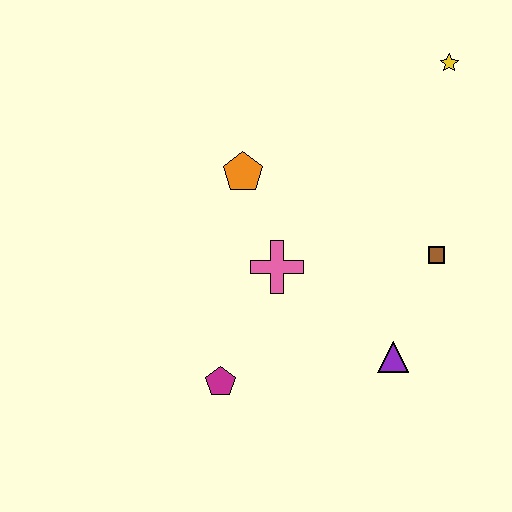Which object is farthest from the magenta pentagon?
The yellow star is farthest from the magenta pentagon.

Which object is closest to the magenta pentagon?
The pink cross is closest to the magenta pentagon.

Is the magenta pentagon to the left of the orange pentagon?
Yes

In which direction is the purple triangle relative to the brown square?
The purple triangle is below the brown square.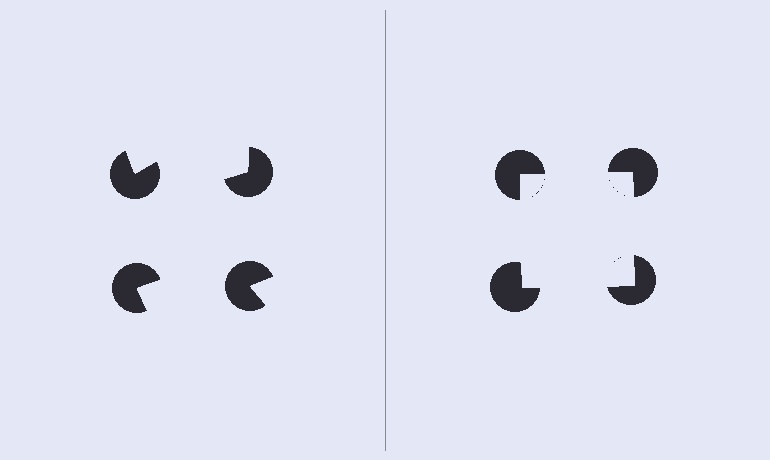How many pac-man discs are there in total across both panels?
8 — 4 on each side.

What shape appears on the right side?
An illusory square.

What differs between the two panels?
The pac-man discs are positioned identically on both sides; only the wedge orientations differ. On the right they align to a square; on the left they are misaligned.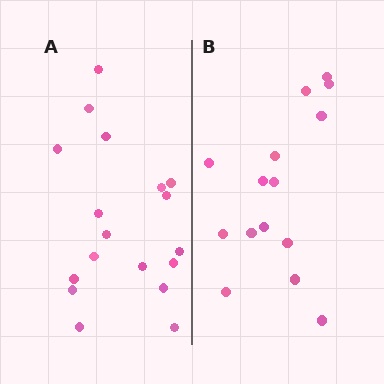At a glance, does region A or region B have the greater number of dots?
Region A (the left region) has more dots.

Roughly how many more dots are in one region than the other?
Region A has just a few more — roughly 2 or 3 more dots than region B.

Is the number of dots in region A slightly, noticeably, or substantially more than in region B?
Region A has only slightly more — the two regions are fairly close. The ratio is roughly 1.2 to 1.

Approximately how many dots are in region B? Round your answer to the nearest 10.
About 20 dots. (The exact count is 15, which rounds to 20.)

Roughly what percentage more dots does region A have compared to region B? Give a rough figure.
About 20% more.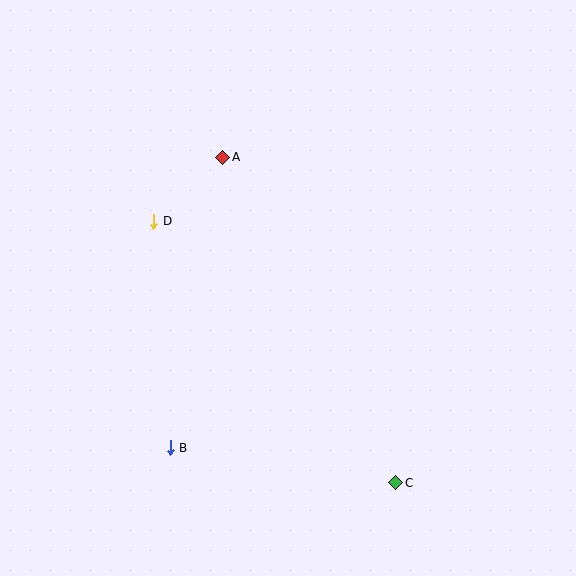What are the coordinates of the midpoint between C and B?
The midpoint between C and B is at (283, 465).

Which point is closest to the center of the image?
Point A at (223, 157) is closest to the center.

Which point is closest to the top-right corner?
Point A is closest to the top-right corner.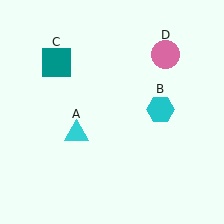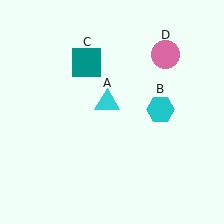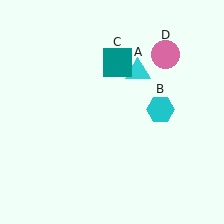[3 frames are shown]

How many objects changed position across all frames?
2 objects changed position: cyan triangle (object A), teal square (object C).